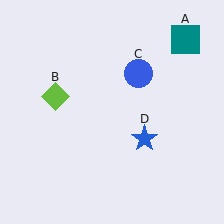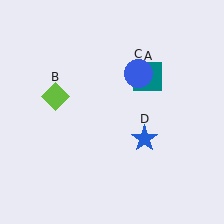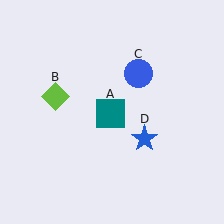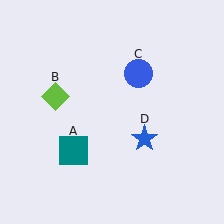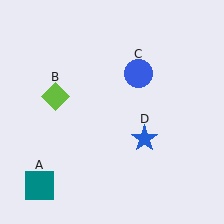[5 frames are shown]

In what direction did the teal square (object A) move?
The teal square (object A) moved down and to the left.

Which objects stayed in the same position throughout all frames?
Lime diamond (object B) and blue circle (object C) and blue star (object D) remained stationary.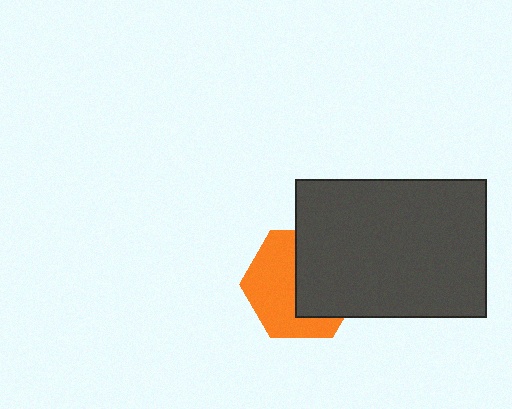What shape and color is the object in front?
The object in front is a dark gray rectangle.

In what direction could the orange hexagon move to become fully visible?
The orange hexagon could move left. That would shift it out from behind the dark gray rectangle entirely.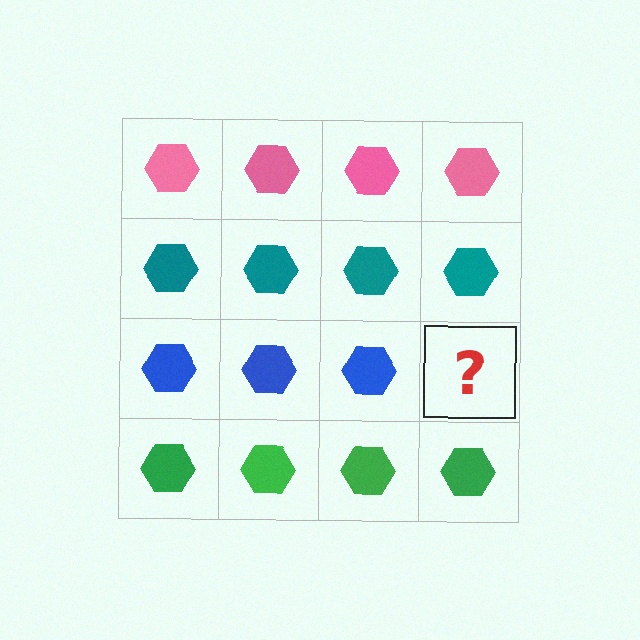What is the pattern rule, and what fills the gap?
The rule is that each row has a consistent color. The gap should be filled with a blue hexagon.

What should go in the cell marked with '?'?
The missing cell should contain a blue hexagon.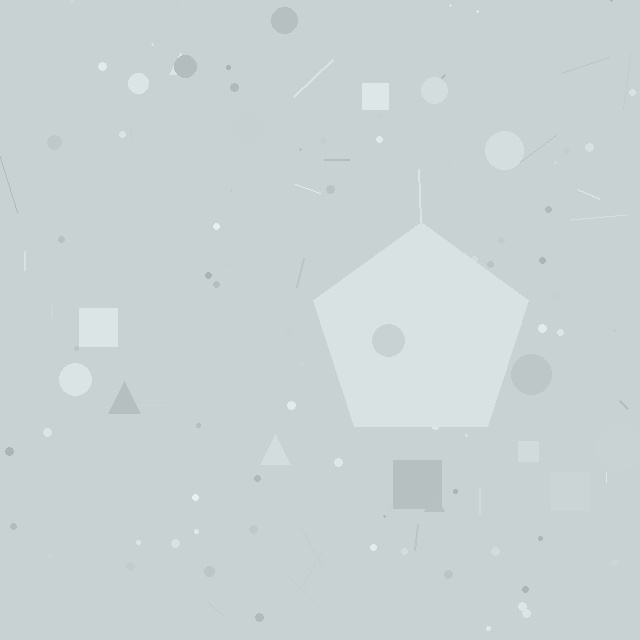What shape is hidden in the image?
A pentagon is hidden in the image.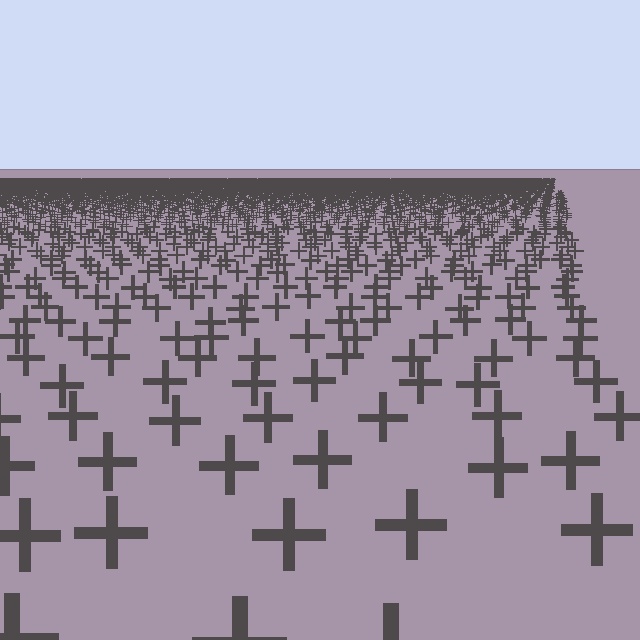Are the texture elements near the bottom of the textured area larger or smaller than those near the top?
Larger. Near the bottom, elements are closer to the viewer and appear at a bigger on-screen size.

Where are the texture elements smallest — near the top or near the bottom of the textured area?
Near the top.